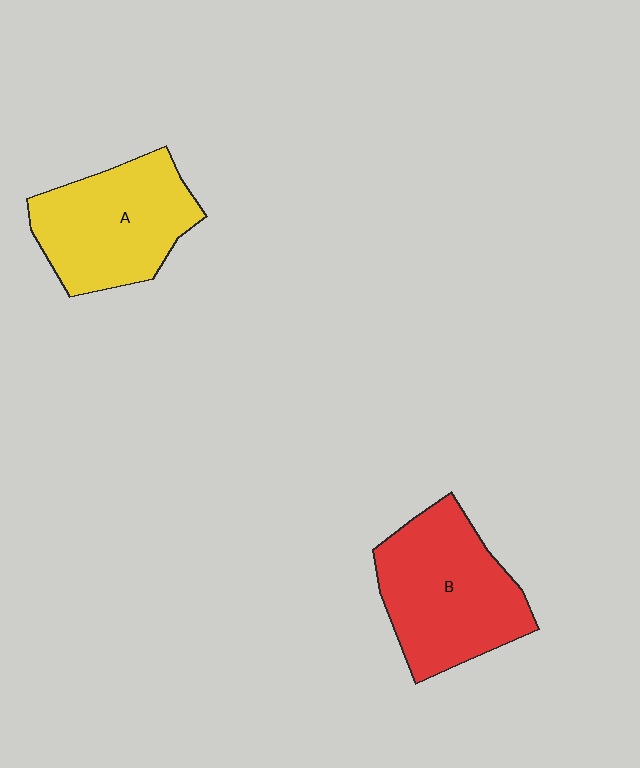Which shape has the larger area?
Shape B (red).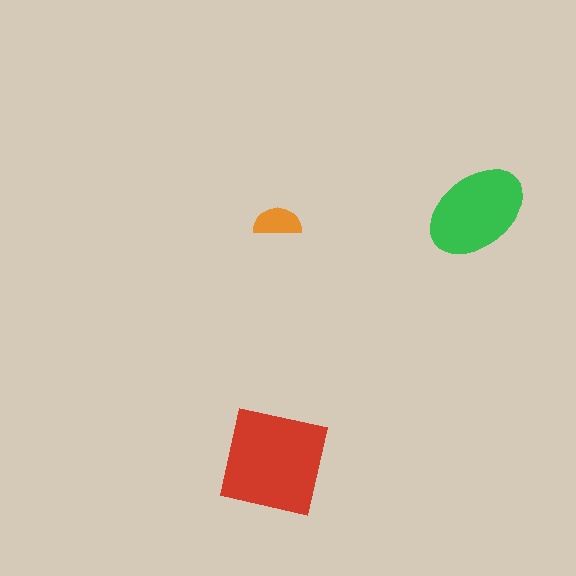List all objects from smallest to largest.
The orange semicircle, the green ellipse, the red square.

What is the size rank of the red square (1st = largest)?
1st.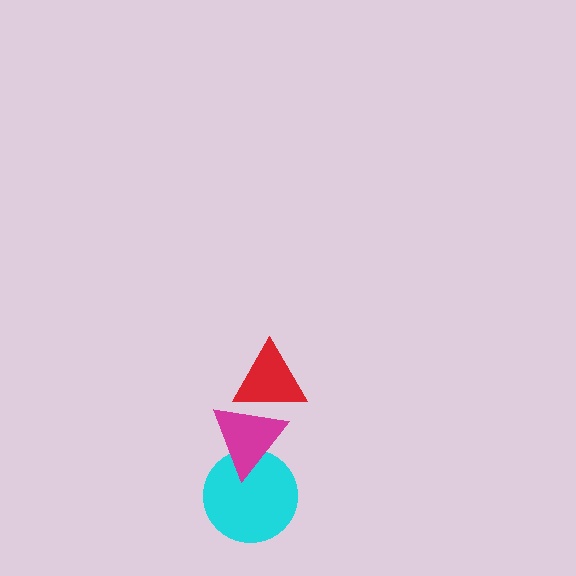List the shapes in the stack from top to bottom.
From top to bottom: the red triangle, the magenta triangle, the cyan circle.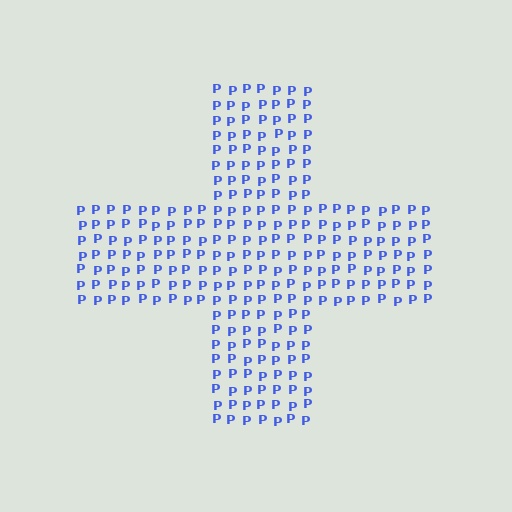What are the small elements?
The small elements are letter P's.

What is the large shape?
The large shape is a cross.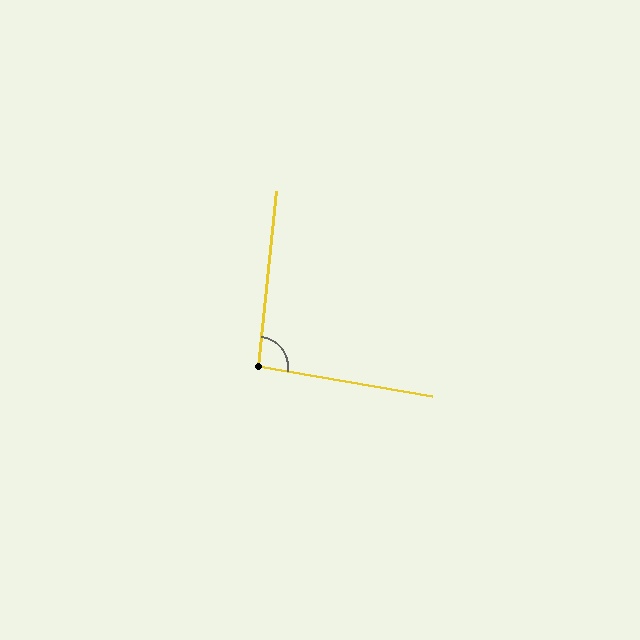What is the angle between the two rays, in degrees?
Approximately 94 degrees.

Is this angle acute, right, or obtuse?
It is approximately a right angle.